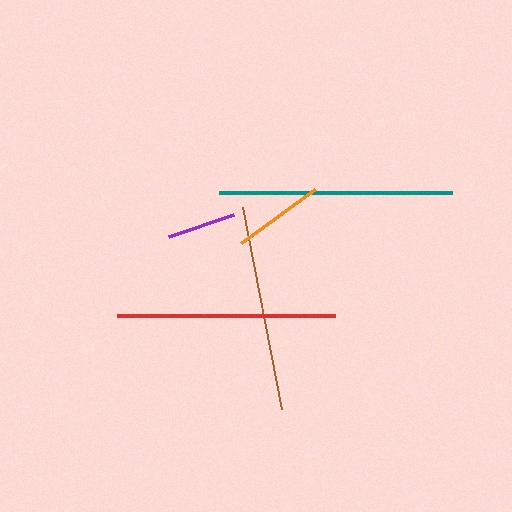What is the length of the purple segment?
The purple segment is approximately 69 pixels long.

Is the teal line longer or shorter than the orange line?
The teal line is longer than the orange line.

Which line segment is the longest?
The teal line is the longest at approximately 233 pixels.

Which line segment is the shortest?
The purple line is the shortest at approximately 69 pixels.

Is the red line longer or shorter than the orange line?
The red line is longer than the orange line.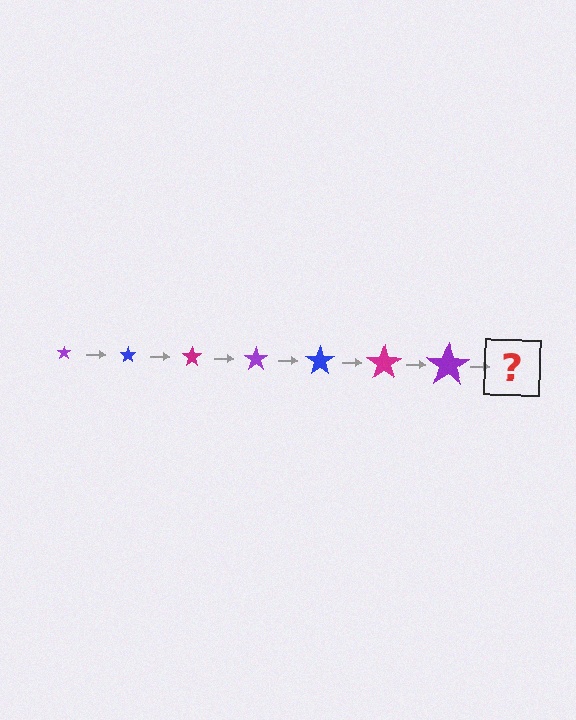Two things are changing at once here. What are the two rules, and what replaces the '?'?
The two rules are that the star grows larger each step and the color cycles through purple, blue, and magenta. The '?' should be a blue star, larger than the previous one.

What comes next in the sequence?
The next element should be a blue star, larger than the previous one.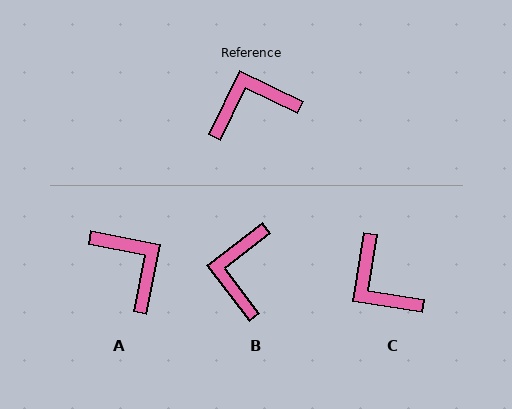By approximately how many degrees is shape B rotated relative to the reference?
Approximately 63 degrees counter-clockwise.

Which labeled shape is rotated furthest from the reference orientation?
C, about 107 degrees away.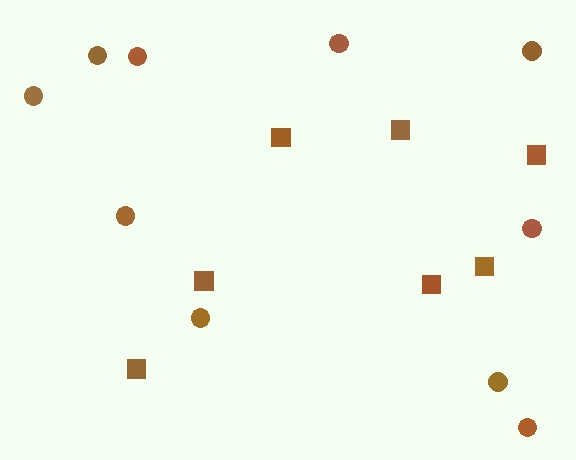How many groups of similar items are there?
There are 2 groups: one group of squares (7) and one group of circles (10).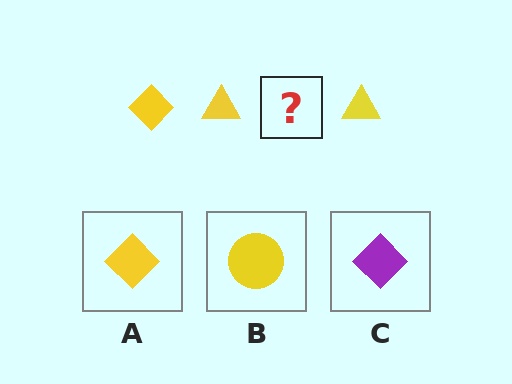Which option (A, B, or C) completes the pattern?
A.